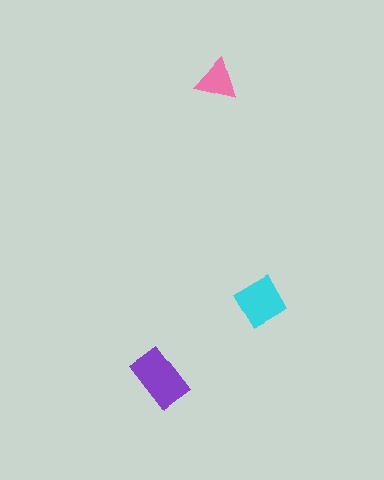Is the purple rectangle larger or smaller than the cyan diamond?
Larger.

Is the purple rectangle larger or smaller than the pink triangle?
Larger.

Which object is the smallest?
The pink triangle.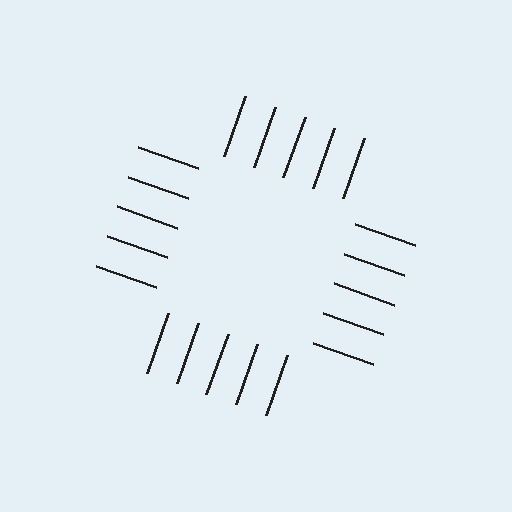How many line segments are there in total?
20 — 5 along each of the 4 edges.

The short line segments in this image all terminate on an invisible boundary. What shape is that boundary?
An illusory square — the line segments terminate on its edges but no continuous stroke is drawn.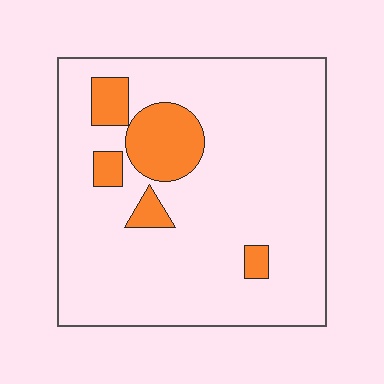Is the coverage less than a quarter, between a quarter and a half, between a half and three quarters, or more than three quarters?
Less than a quarter.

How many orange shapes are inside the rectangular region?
5.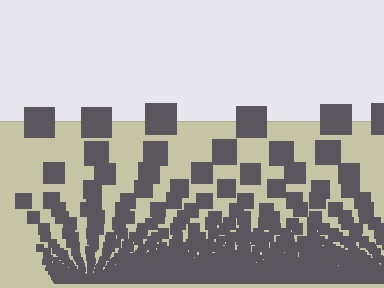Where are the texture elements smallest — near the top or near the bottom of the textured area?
Near the bottom.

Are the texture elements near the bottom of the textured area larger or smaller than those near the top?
Smaller. The gradient is inverted — elements near the bottom are smaller and denser.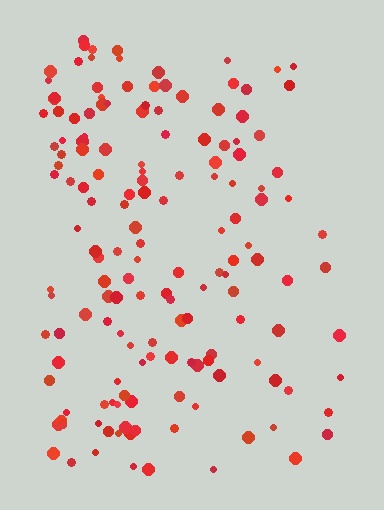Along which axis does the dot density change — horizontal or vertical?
Horizontal.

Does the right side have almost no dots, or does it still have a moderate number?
Still a moderate number, just noticeably fewer than the left.